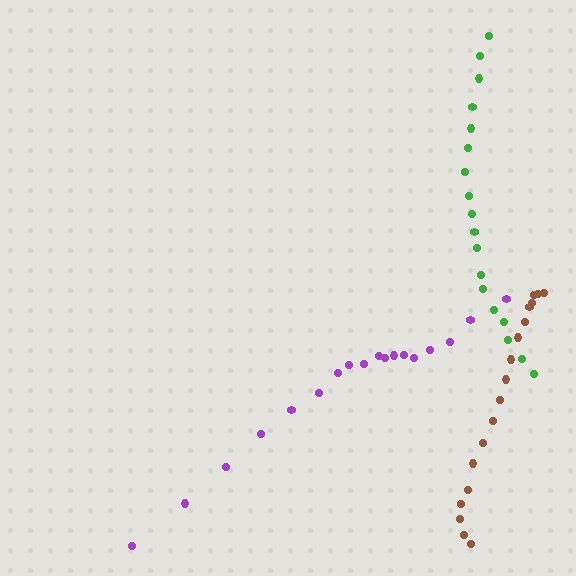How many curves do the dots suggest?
There are 3 distinct paths.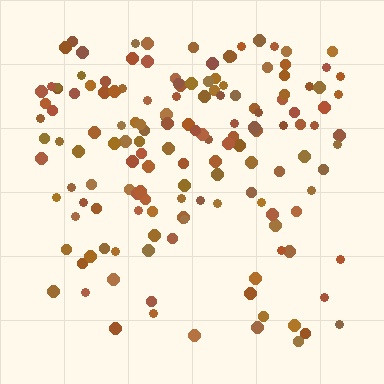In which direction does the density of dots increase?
From bottom to top, with the top side densest.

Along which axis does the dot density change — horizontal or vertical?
Vertical.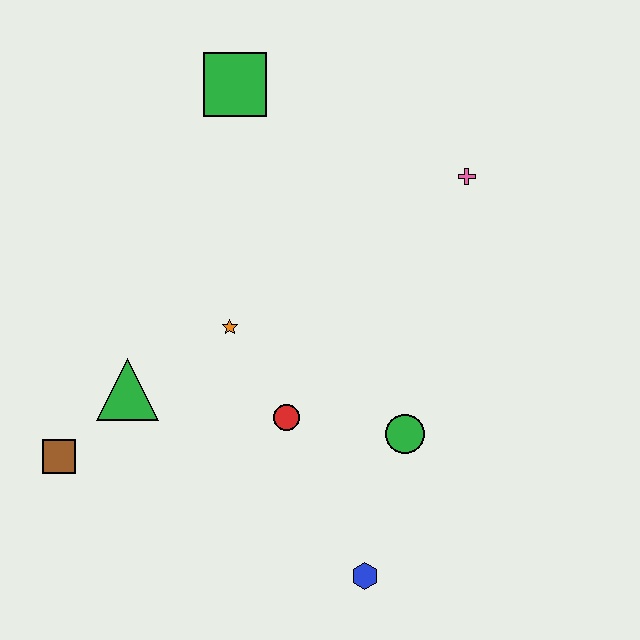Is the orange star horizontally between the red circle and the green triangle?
Yes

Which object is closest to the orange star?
The red circle is closest to the orange star.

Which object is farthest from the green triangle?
The pink cross is farthest from the green triangle.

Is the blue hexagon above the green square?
No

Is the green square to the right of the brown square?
Yes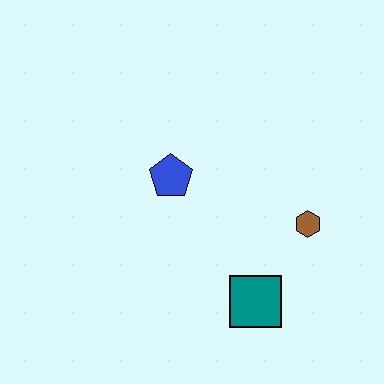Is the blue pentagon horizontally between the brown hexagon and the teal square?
No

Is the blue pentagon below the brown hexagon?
No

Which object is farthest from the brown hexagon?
The blue pentagon is farthest from the brown hexagon.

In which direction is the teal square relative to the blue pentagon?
The teal square is below the blue pentagon.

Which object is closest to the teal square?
The brown hexagon is closest to the teal square.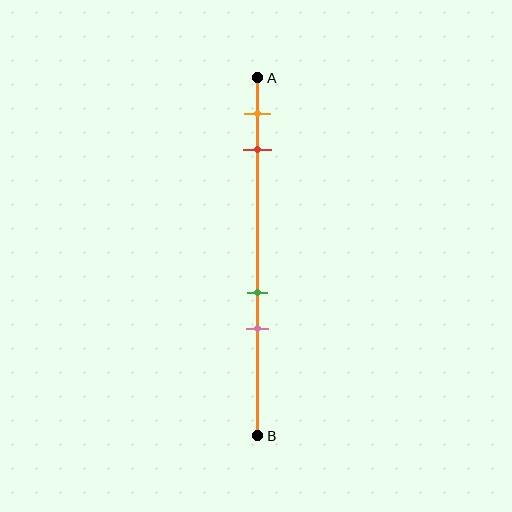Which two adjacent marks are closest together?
The green and pink marks are the closest adjacent pair.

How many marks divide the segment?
There are 4 marks dividing the segment.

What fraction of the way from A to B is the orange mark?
The orange mark is approximately 10% (0.1) of the way from A to B.